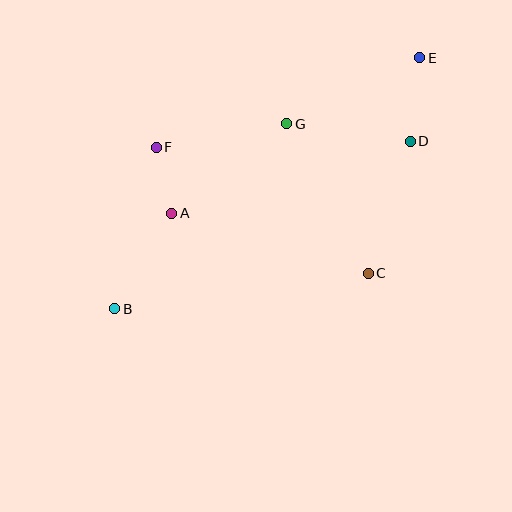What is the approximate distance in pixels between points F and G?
The distance between F and G is approximately 132 pixels.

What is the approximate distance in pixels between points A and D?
The distance between A and D is approximately 249 pixels.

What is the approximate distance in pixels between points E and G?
The distance between E and G is approximately 149 pixels.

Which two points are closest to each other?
Points A and F are closest to each other.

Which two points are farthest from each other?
Points B and E are farthest from each other.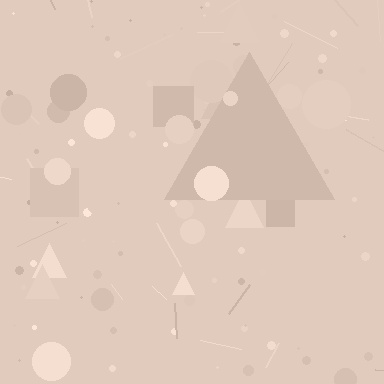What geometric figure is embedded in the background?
A triangle is embedded in the background.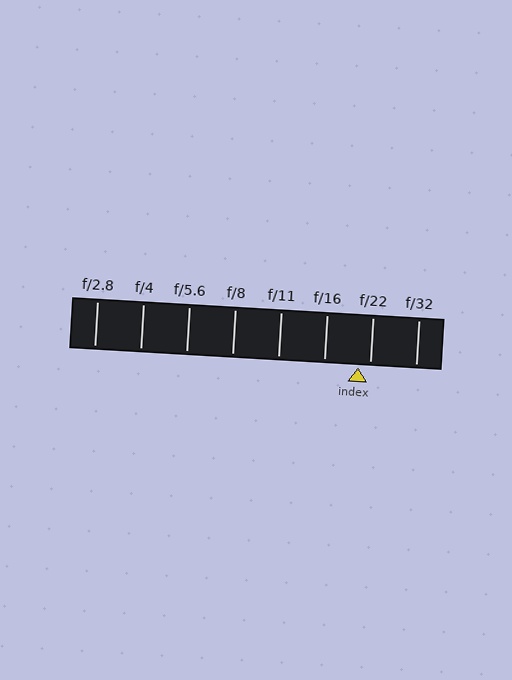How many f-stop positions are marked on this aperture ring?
There are 8 f-stop positions marked.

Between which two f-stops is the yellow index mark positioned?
The index mark is between f/16 and f/22.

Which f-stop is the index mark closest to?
The index mark is closest to f/22.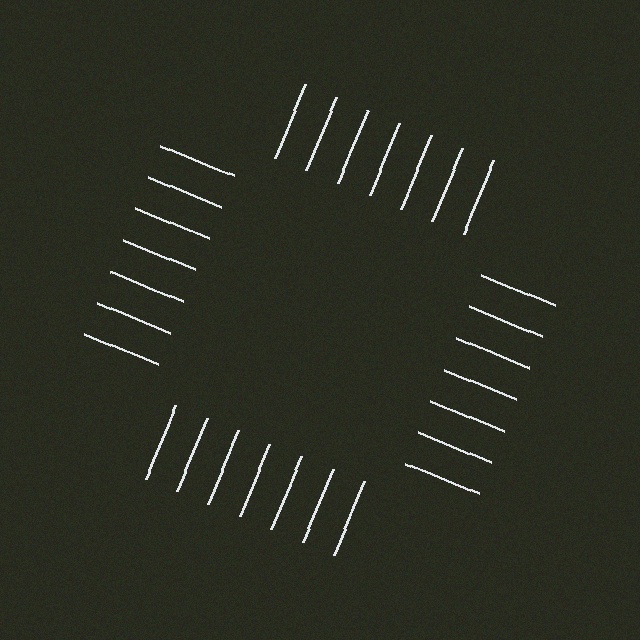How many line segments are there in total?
28 — 7 along each of the 4 edges.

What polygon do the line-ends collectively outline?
An illusory square — the line segments terminate on its edges but no continuous stroke is drawn.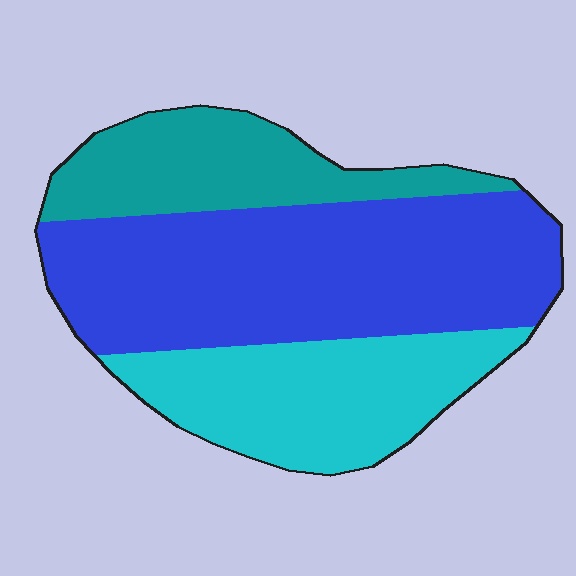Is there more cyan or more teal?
Cyan.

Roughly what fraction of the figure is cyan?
Cyan covers around 30% of the figure.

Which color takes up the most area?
Blue, at roughly 50%.